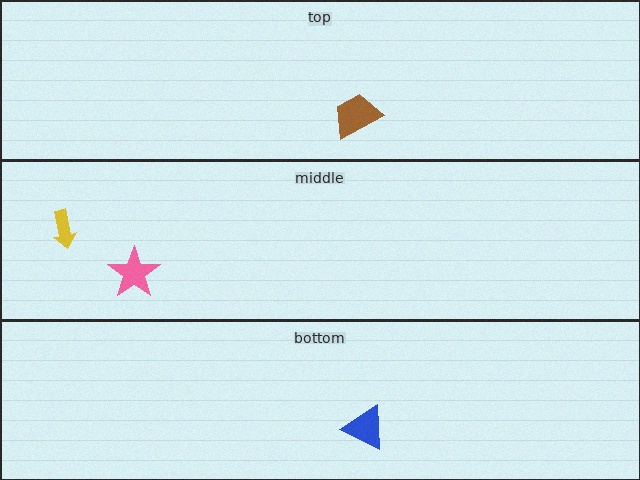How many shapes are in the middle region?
2.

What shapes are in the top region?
The brown trapezoid.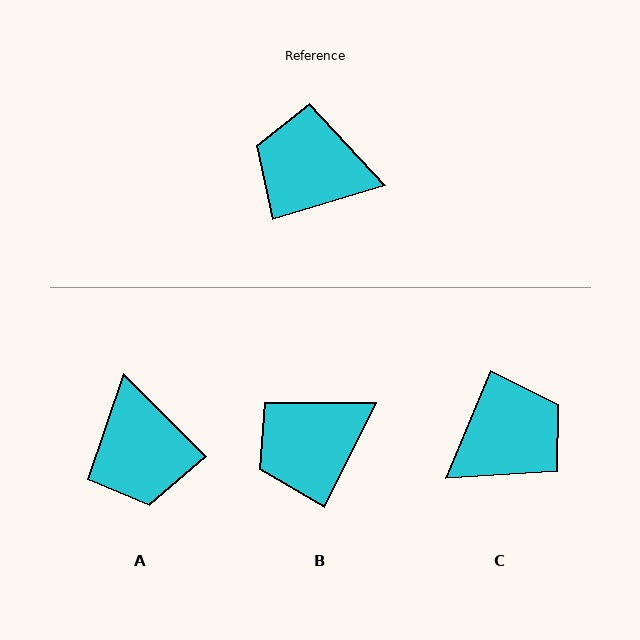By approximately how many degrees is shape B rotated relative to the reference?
Approximately 48 degrees counter-clockwise.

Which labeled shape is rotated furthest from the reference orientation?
C, about 129 degrees away.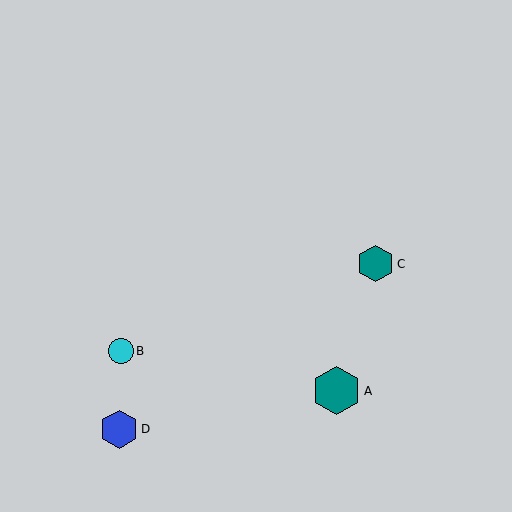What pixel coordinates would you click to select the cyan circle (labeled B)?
Click at (121, 351) to select the cyan circle B.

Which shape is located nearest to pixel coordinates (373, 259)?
The teal hexagon (labeled C) at (376, 264) is nearest to that location.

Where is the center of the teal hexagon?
The center of the teal hexagon is at (376, 264).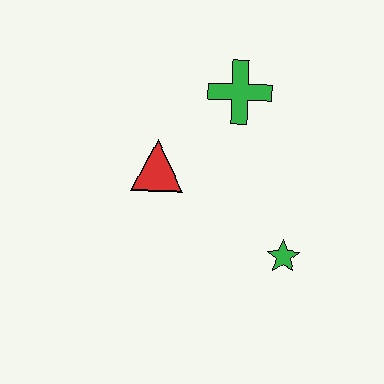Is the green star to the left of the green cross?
No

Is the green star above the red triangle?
No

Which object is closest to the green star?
The red triangle is closest to the green star.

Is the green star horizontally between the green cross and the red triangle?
No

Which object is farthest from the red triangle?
The green star is farthest from the red triangle.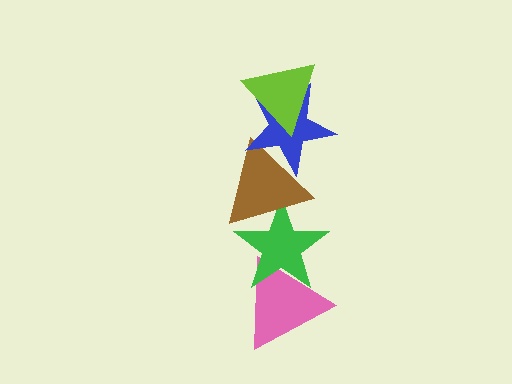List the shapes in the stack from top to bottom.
From top to bottom: the lime triangle, the blue star, the brown triangle, the green star, the pink triangle.